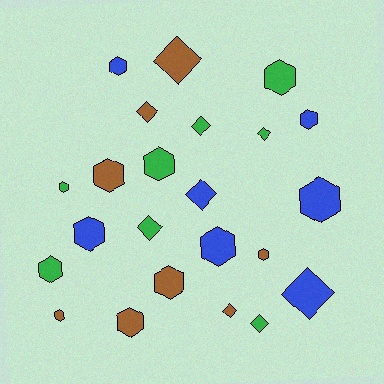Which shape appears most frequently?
Hexagon, with 14 objects.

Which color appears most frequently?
Brown, with 8 objects.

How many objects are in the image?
There are 23 objects.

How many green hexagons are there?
There are 4 green hexagons.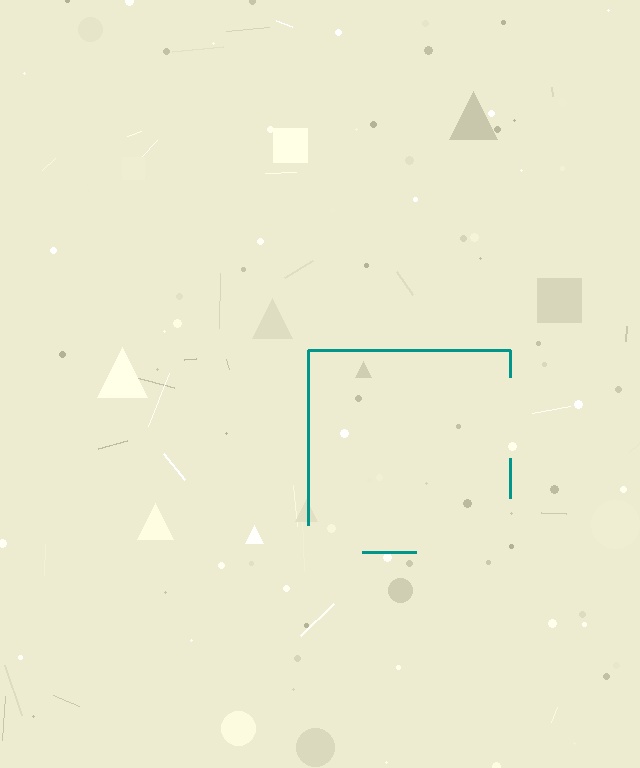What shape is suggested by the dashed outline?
The dashed outline suggests a square.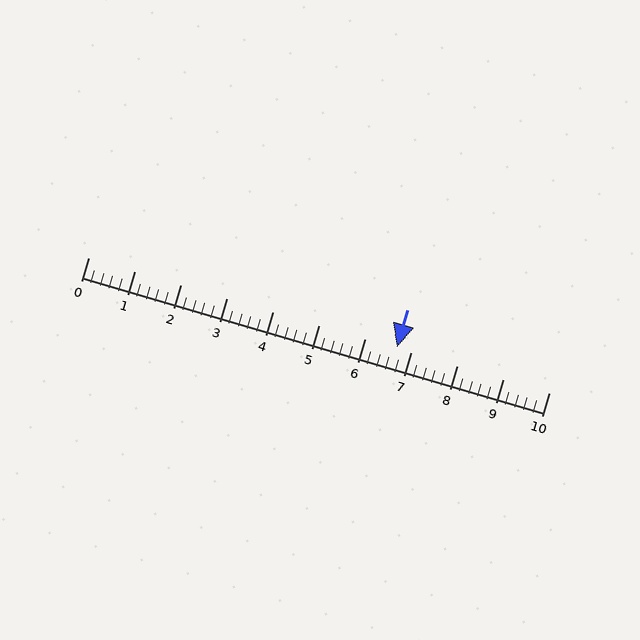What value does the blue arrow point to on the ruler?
The blue arrow points to approximately 6.7.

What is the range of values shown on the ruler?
The ruler shows values from 0 to 10.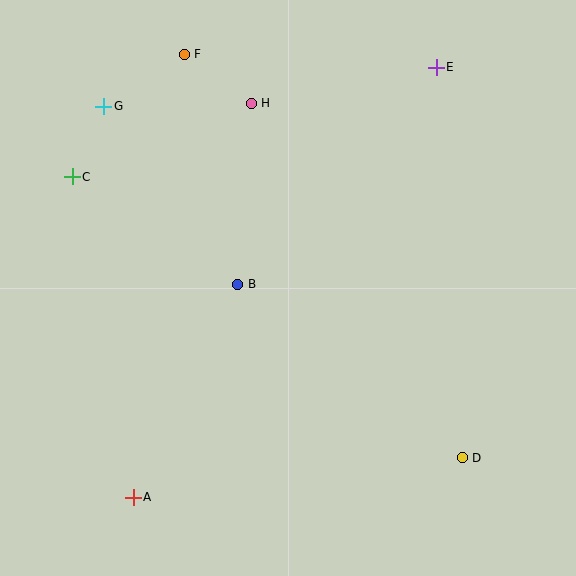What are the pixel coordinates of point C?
Point C is at (72, 177).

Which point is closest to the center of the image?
Point B at (238, 284) is closest to the center.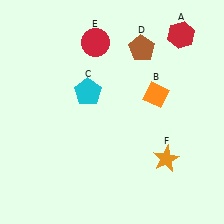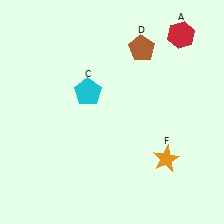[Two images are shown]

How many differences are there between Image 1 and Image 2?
There are 2 differences between the two images.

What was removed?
The orange diamond (B), the red circle (E) were removed in Image 2.